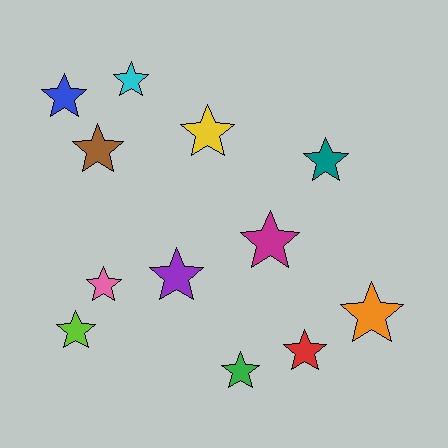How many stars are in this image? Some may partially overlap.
There are 12 stars.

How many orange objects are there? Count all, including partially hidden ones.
There is 1 orange object.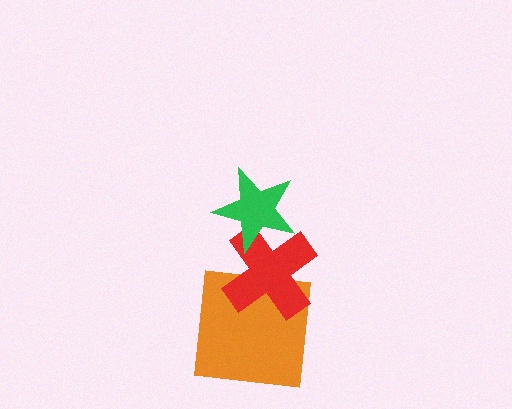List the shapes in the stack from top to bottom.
From top to bottom: the green star, the red cross, the orange square.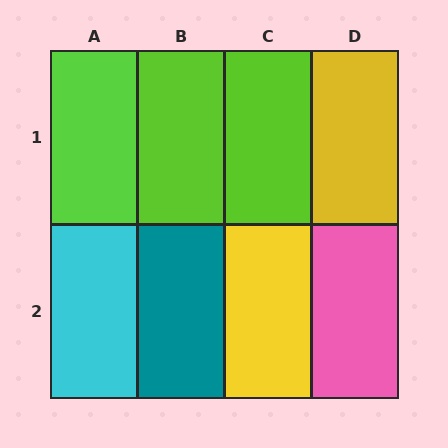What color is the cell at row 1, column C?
Lime.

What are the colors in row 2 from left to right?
Cyan, teal, yellow, pink.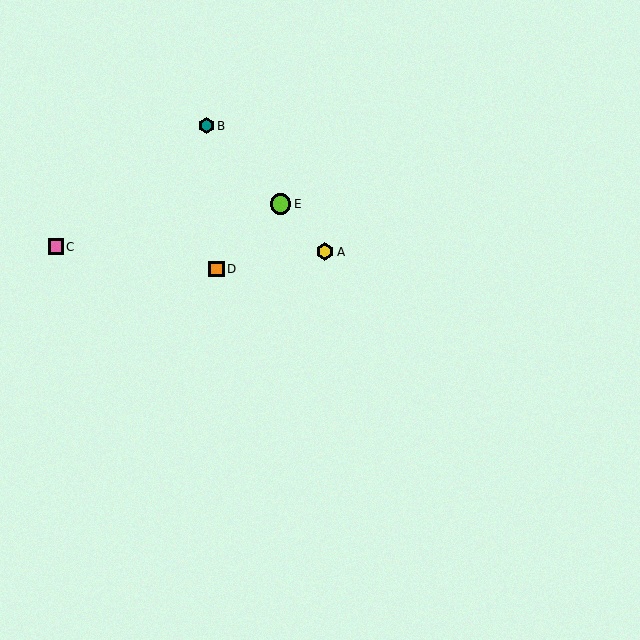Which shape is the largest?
The lime circle (labeled E) is the largest.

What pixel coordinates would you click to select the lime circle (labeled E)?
Click at (281, 204) to select the lime circle E.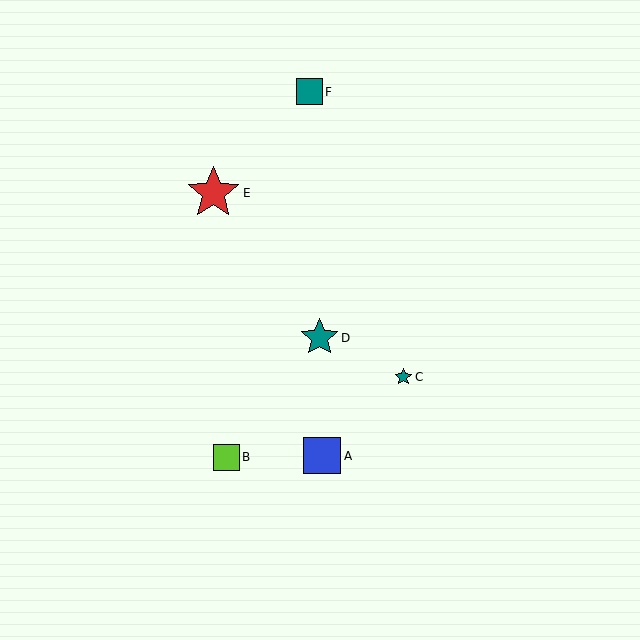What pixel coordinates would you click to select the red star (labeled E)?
Click at (213, 193) to select the red star E.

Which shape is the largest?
The red star (labeled E) is the largest.